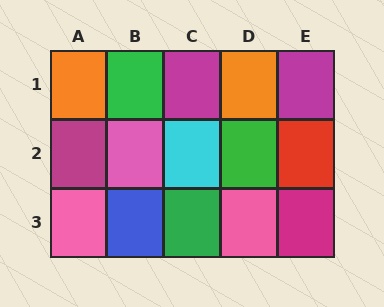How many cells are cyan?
1 cell is cyan.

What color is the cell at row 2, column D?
Green.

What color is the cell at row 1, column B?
Green.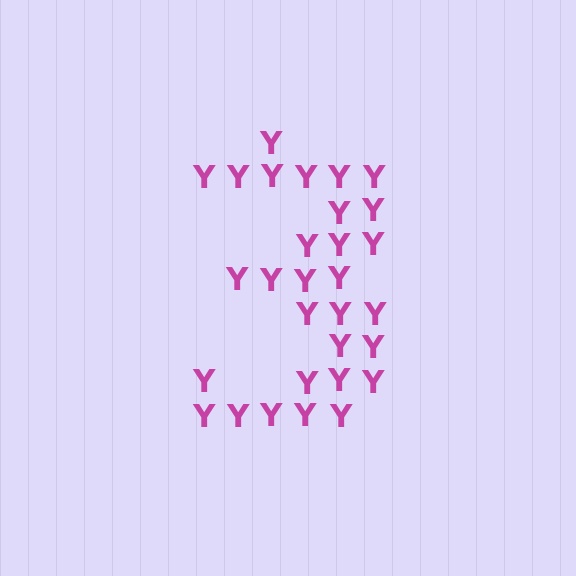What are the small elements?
The small elements are letter Y's.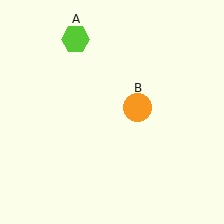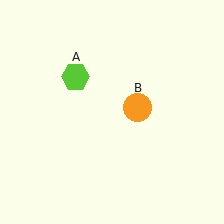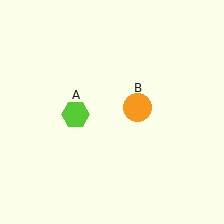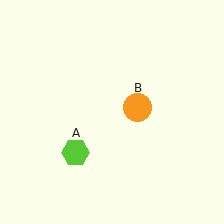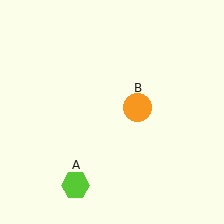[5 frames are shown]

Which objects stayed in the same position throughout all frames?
Orange circle (object B) remained stationary.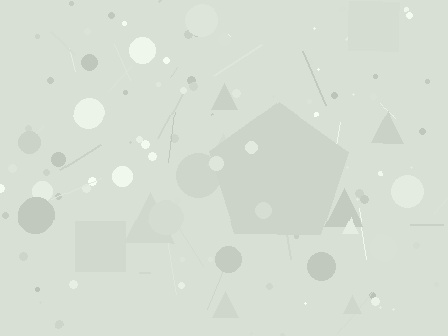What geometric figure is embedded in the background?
A pentagon is embedded in the background.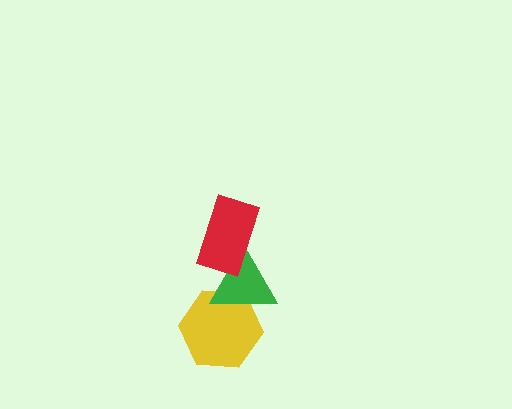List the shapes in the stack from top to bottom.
From top to bottom: the red rectangle, the green triangle, the yellow hexagon.